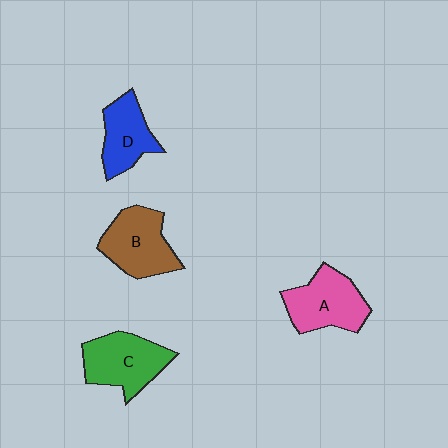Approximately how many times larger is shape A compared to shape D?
Approximately 1.3 times.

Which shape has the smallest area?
Shape D (blue).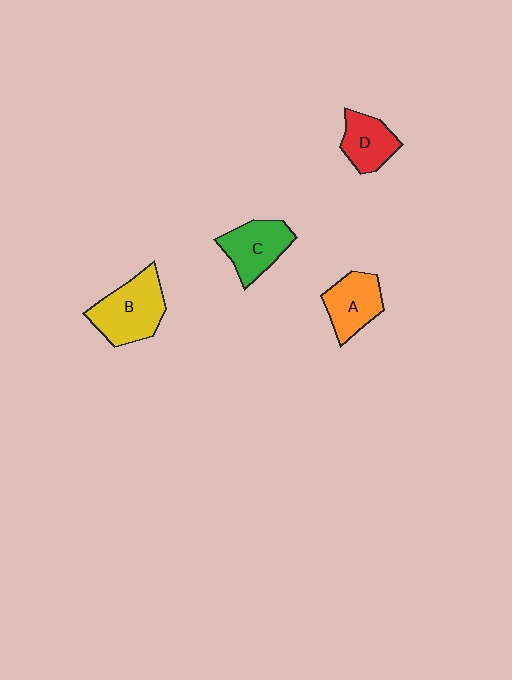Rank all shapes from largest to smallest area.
From largest to smallest: B (yellow), C (green), A (orange), D (red).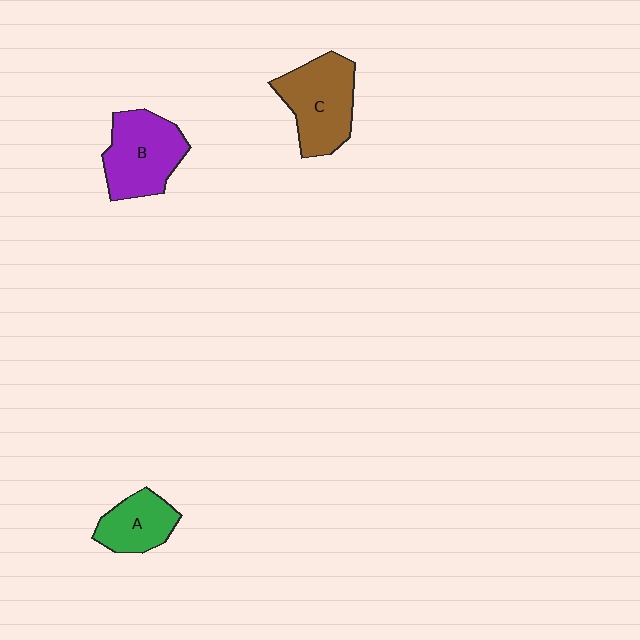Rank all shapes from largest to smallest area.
From largest to smallest: C (brown), B (purple), A (green).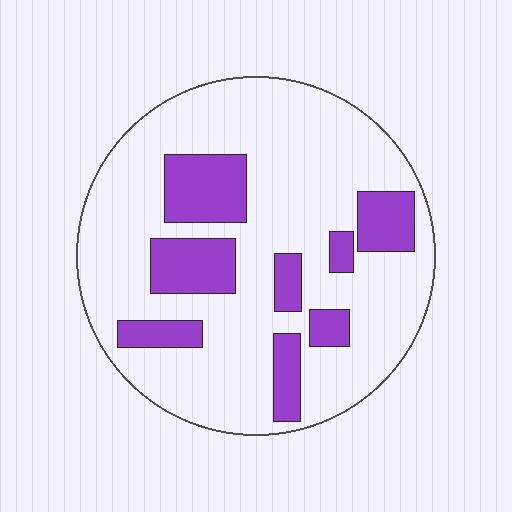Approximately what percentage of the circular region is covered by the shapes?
Approximately 25%.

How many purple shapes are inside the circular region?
8.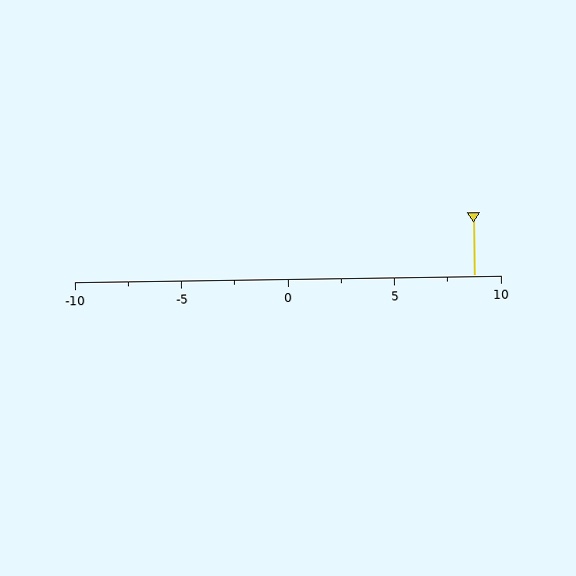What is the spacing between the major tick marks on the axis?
The major ticks are spaced 5 apart.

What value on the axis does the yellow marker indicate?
The marker indicates approximately 8.8.